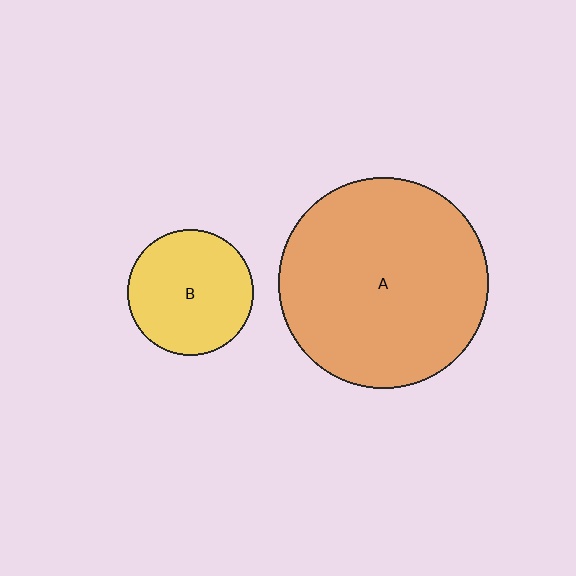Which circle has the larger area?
Circle A (orange).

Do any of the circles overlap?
No, none of the circles overlap.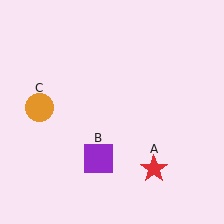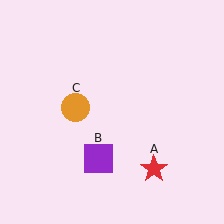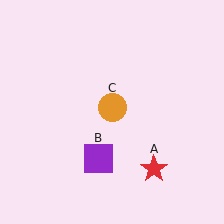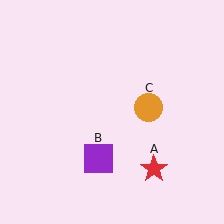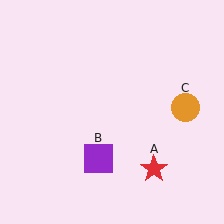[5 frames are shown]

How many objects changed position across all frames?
1 object changed position: orange circle (object C).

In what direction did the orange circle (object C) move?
The orange circle (object C) moved right.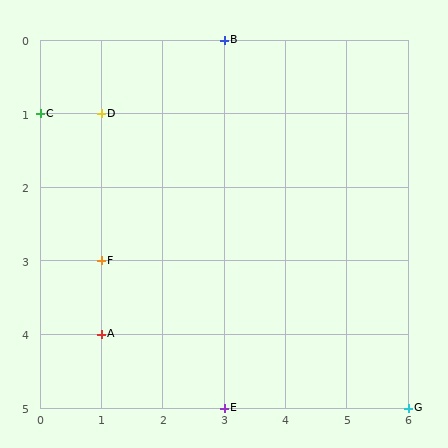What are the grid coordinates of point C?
Point C is at grid coordinates (0, 1).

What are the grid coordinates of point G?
Point G is at grid coordinates (6, 5).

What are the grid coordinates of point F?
Point F is at grid coordinates (1, 3).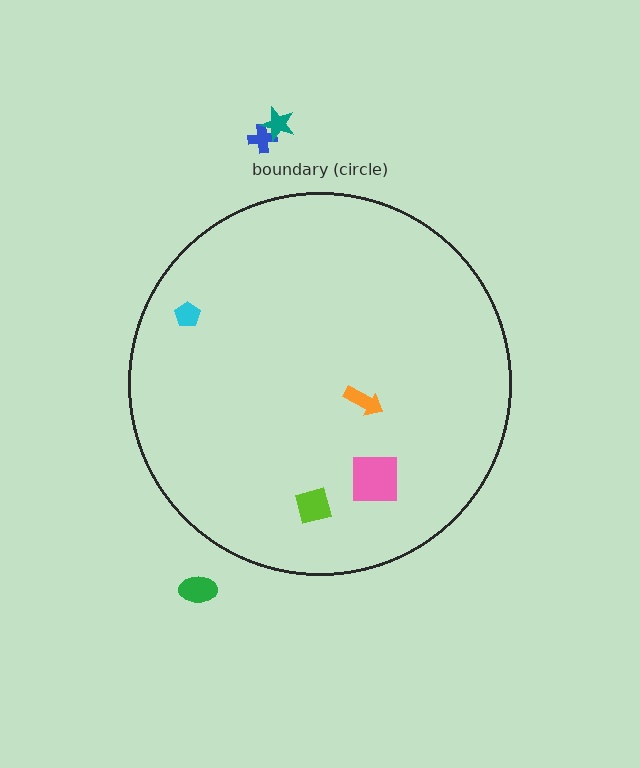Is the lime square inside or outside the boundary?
Inside.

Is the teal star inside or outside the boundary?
Outside.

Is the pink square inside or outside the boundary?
Inside.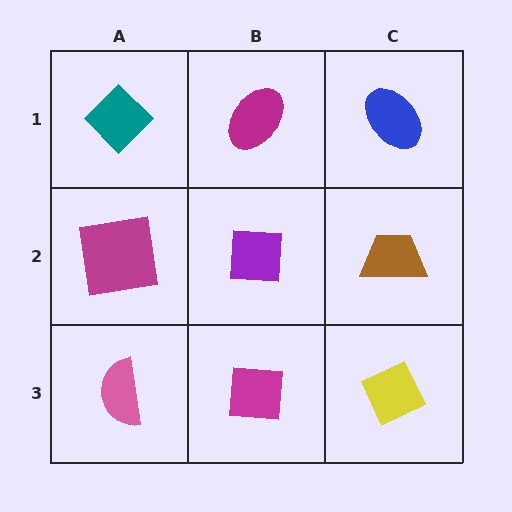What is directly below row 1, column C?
A brown trapezoid.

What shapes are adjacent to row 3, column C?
A brown trapezoid (row 2, column C), a magenta square (row 3, column B).